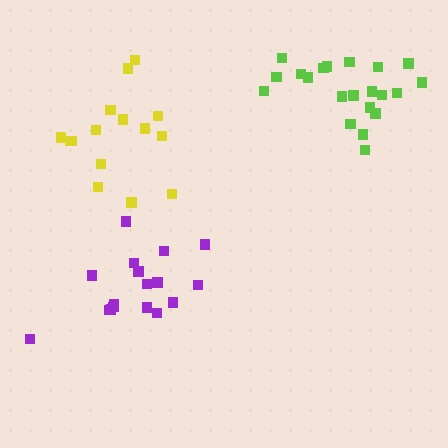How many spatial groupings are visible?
There are 3 spatial groupings.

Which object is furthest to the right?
The lime cluster is rightmost.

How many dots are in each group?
Group 1: 17 dots, Group 2: 21 dots, Group 3: 15 dots (53 total).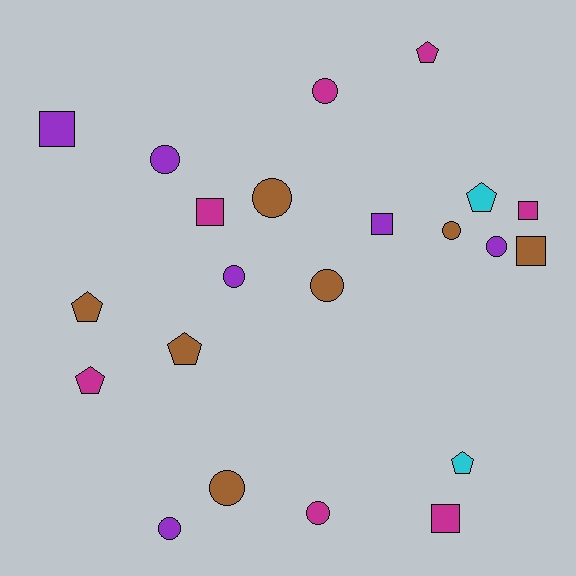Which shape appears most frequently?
Circle, with 10 objects.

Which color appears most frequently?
Magenta, with 7 objects.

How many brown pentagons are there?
There are 2 brown pentagons.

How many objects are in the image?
There are 22 objects.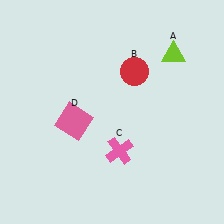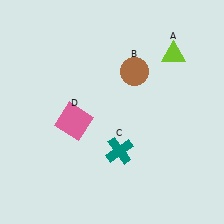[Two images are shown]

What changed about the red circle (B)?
In Image 1, B is red. In Image 2, it changed to brown.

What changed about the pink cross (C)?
In Image 1, C is pink. In Image 2, it changed to teal.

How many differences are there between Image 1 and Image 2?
There are 2 differences between the two images.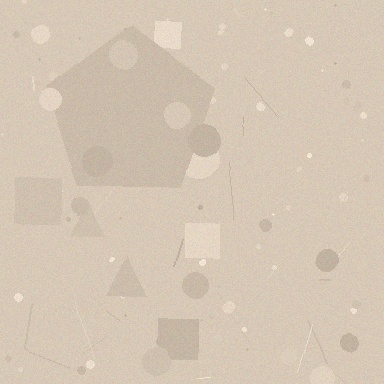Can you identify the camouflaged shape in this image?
The camouflaged shape is a pentagon.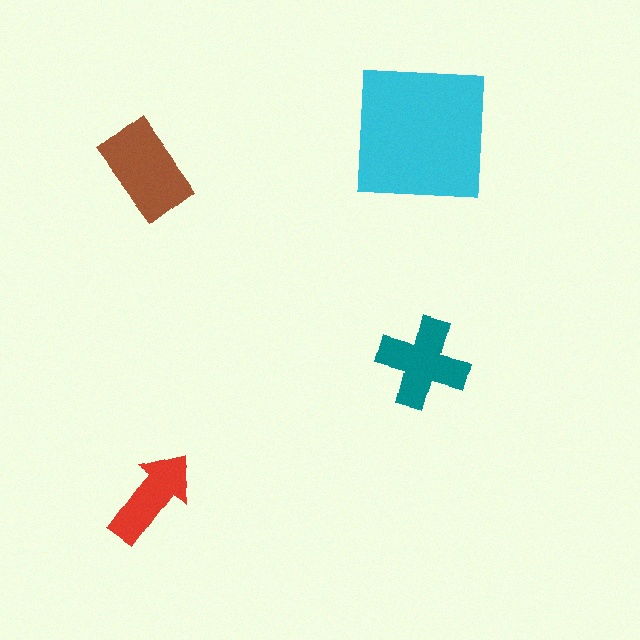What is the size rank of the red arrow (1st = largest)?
4th.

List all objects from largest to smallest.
The cyan square, the brown rectangle, the teal cross, the red arrow.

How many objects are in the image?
There are 4 objects in the image.